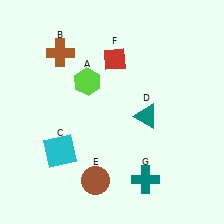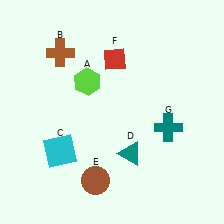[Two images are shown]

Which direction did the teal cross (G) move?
The teal cross (G) moved up.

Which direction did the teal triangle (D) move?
The teal triangle (D) moved down.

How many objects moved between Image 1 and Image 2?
2 objects moved between the two images.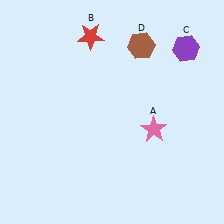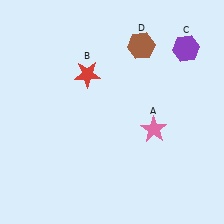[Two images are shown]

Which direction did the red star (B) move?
The red star (B) moved down.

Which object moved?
The red star (B) moved down.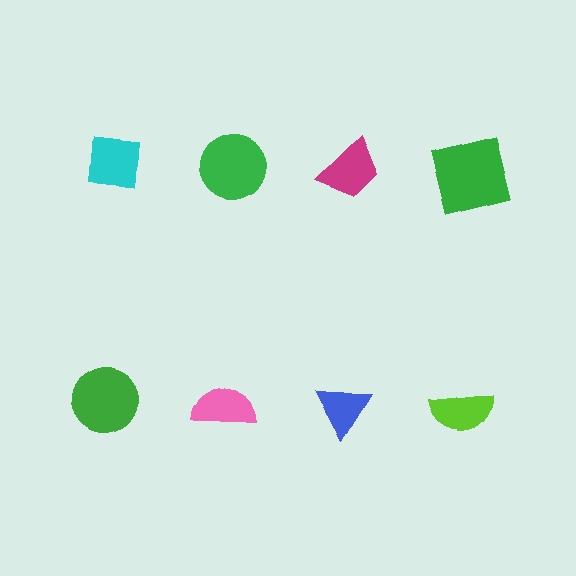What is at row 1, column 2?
A green circle.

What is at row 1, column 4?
A green square.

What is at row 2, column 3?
A blue triangle.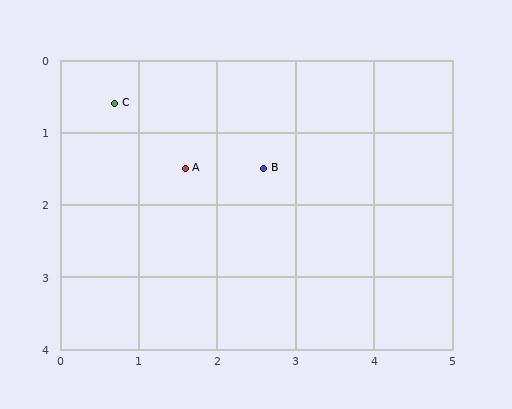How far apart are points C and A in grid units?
Points C and A are about 1.3 grid units apart.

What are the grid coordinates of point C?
Point C is at approximately (0.7, 0.6).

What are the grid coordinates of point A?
Point A is at approximately (1.6, 1.5).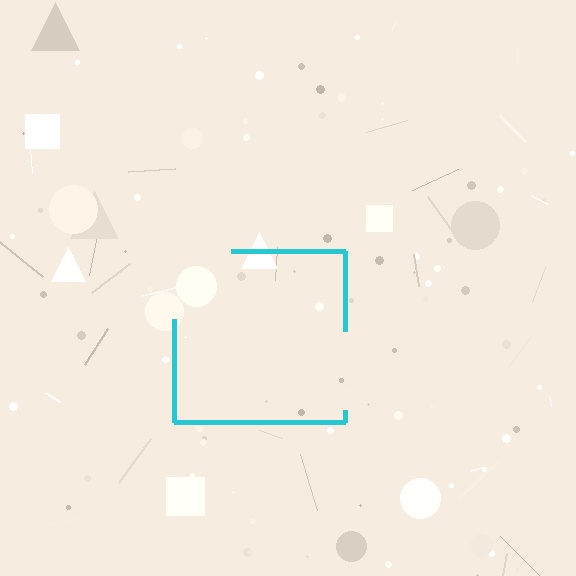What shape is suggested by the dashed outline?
The dashed outline suggests a square.